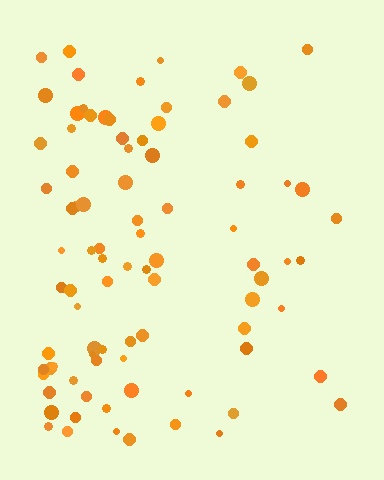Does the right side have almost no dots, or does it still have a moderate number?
Still a moderate number, just noticeably fewer than the left.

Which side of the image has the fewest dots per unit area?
The right.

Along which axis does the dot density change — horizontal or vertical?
Horizontal.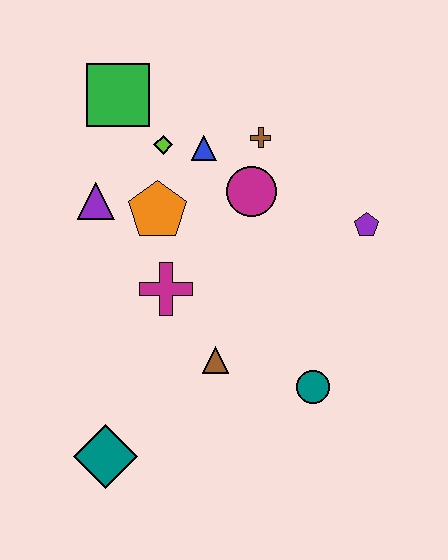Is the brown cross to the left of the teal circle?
Yes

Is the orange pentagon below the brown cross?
Yes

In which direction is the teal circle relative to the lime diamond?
The teal circle is below the lime diamond.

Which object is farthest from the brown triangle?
The green square is farthest from the brown triangle.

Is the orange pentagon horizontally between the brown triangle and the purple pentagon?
No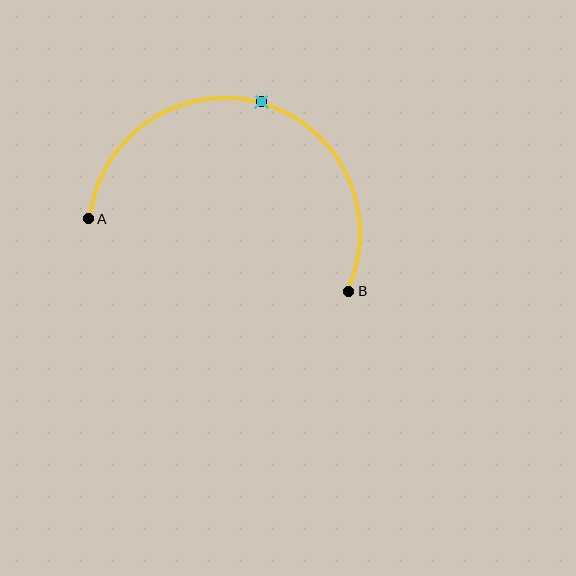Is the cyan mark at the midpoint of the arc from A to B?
Yes. The cyan mark lies on the arc at equal arc-length from both A and B — it is the arc midpoint.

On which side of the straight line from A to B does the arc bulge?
The arc bulges above the straight line connecting A and B.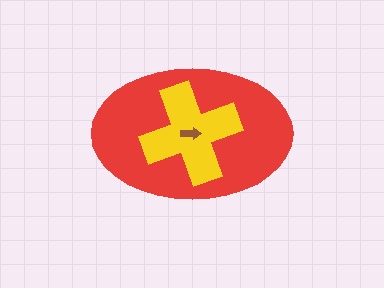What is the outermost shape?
The red ellipse.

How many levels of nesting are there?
3.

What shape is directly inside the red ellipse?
The yellow cross.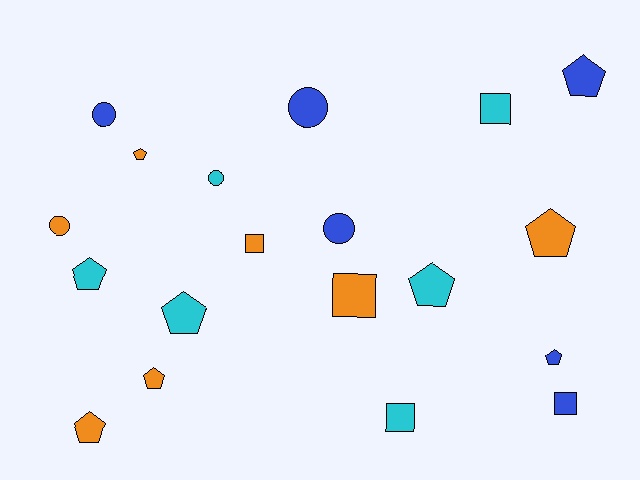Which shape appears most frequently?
Pentagon, with 9 objects.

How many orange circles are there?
There is 1 orange circle.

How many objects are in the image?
There are 19 objects.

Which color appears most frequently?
Orange, with 7 objects.